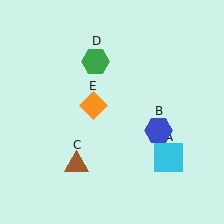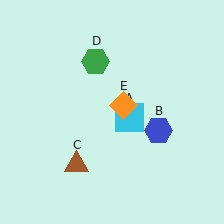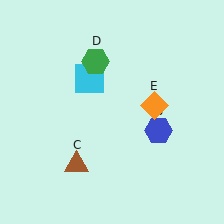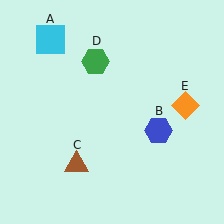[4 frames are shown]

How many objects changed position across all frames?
2 objects changed position: cyan square (object A), orange diamond (object E).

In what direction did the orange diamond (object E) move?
The orange diamond (object E) moved right.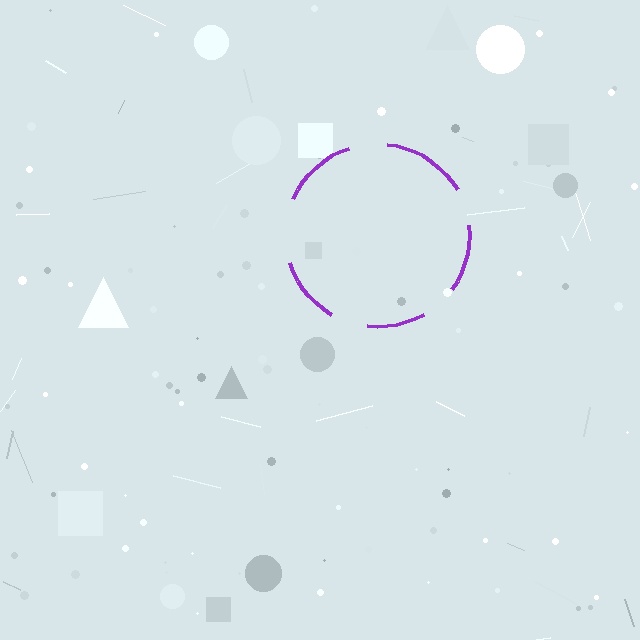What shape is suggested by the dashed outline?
The dashed outline suggests a circle.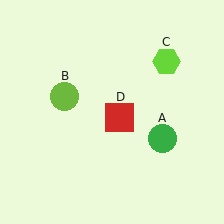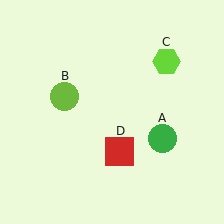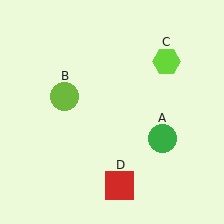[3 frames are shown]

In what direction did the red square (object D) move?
The red square (object D) moved down.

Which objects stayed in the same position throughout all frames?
Green circle (object A) and lime circle (object B) and lime hexagon (object C) remained stationary.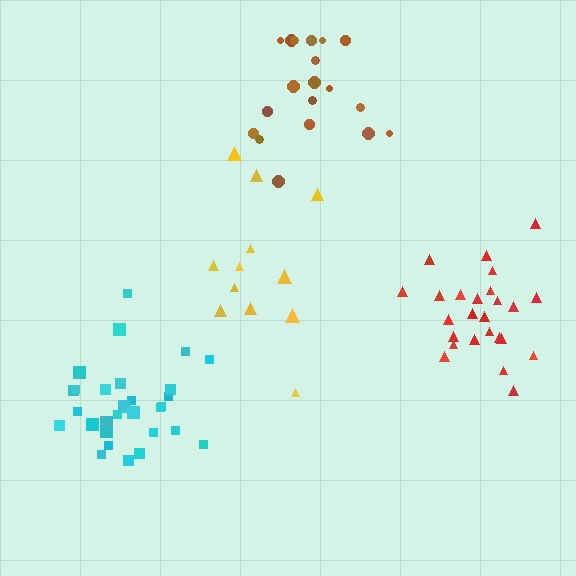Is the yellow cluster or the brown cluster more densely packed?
Brown.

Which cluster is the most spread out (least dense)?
Yellow.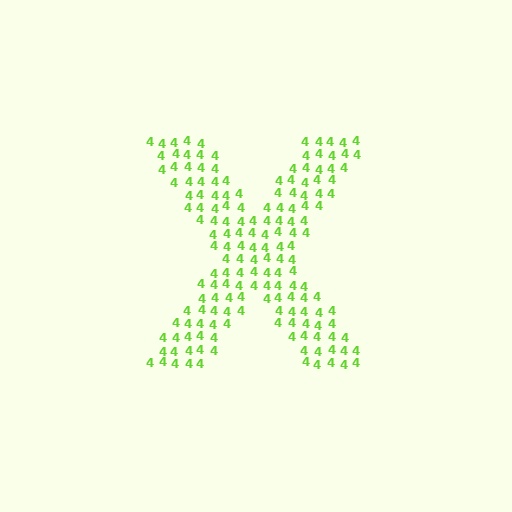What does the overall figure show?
The overall figure shows the letter X.